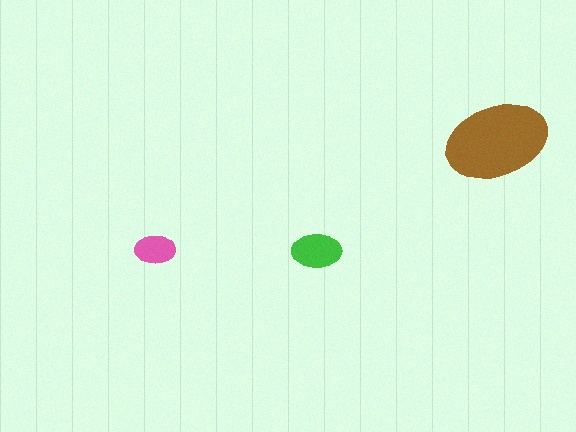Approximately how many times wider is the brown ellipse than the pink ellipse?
About 2.5 times wider.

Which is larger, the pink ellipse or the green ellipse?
The green one.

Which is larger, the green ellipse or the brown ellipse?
The brown one.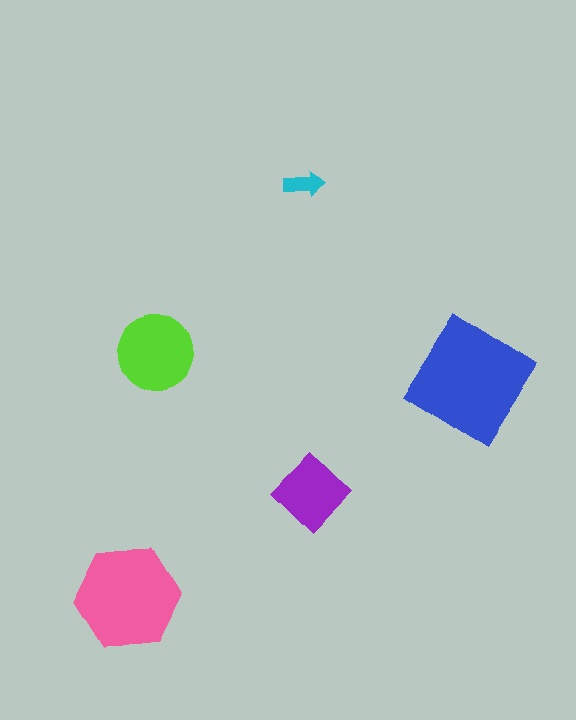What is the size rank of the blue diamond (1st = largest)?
1st.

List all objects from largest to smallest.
The blue diamond, the pink hexagon, the lime circle, the purple diamond, the cyan arrow.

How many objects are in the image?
There are 5 objects in the image.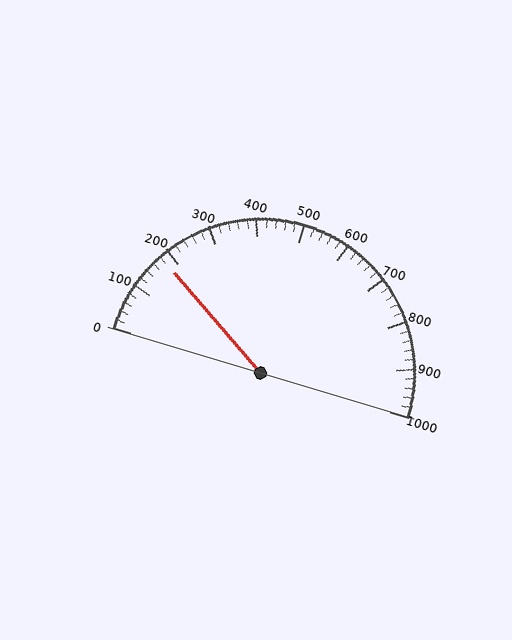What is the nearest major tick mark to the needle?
The nearest major tick mark is 200.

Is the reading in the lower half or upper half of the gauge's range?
The reading is in the lower half of the range (0 to 1000).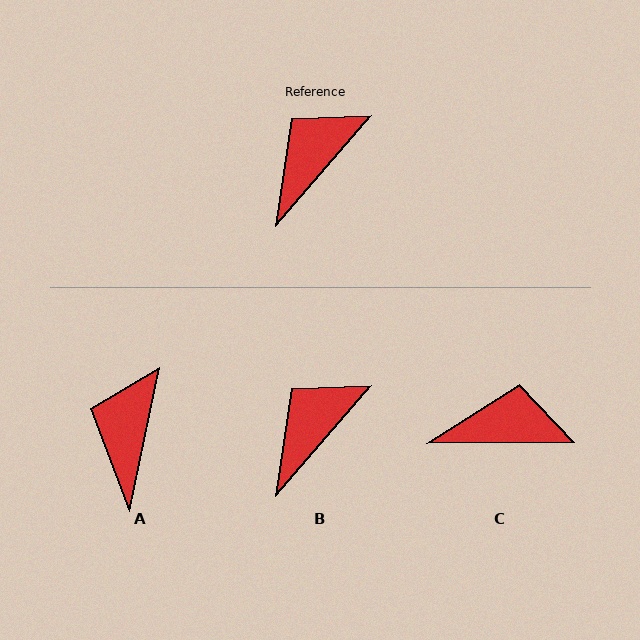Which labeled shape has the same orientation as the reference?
B.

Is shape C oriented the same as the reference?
No, it is off by about 49 degrees.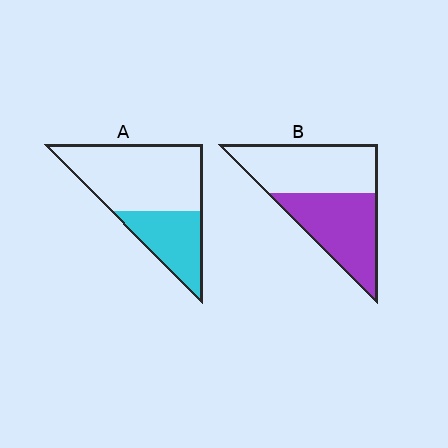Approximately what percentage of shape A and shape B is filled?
A is approximately 35% and B is approximately 50%.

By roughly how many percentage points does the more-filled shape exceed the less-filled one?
By roughly 15 percentage points (B over A).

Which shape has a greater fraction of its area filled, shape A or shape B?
Shape B.